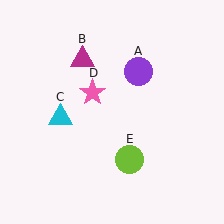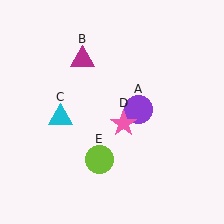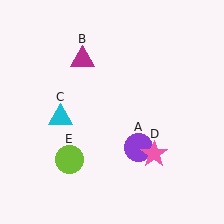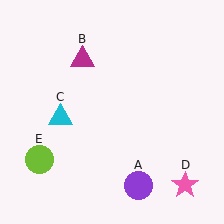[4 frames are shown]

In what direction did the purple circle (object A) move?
The purple circle (object A) moved down.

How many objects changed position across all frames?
3 objects changed position: purple circle (object A), pink star (object D), lime circle (object E).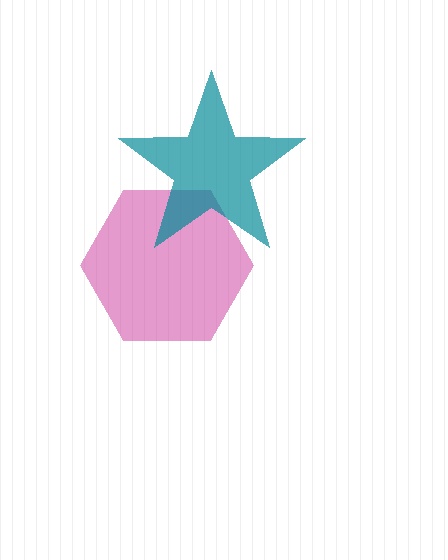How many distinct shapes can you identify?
There are 2 distinct shapes: a magenta hexagon, a teal star.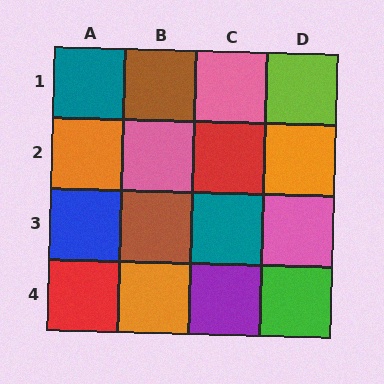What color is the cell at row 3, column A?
Blue.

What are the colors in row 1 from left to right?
Teal, brown, pink, lime.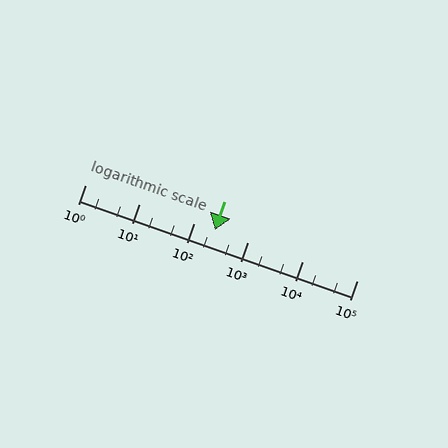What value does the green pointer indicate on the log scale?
The pointer indicates approximately 240.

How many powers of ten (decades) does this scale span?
The scale spans 5 decades, from 1 to 100000.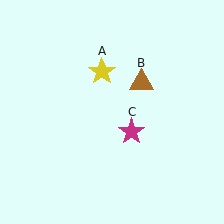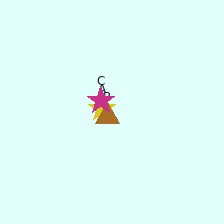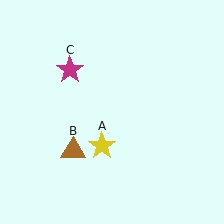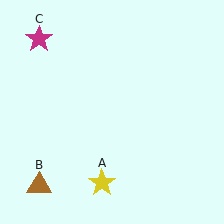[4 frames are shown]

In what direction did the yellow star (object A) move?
The yellow star (object A) moved down.